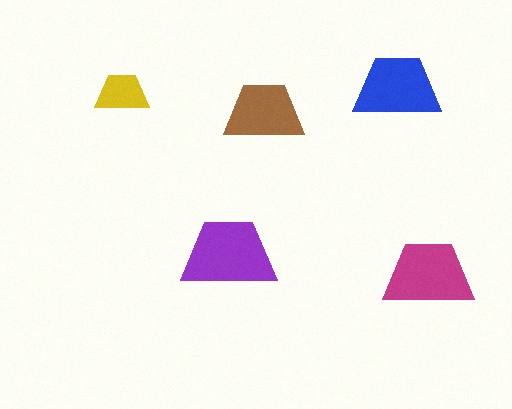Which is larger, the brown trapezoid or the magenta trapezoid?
The magenta one.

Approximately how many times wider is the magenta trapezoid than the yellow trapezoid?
About 1.5 times wider.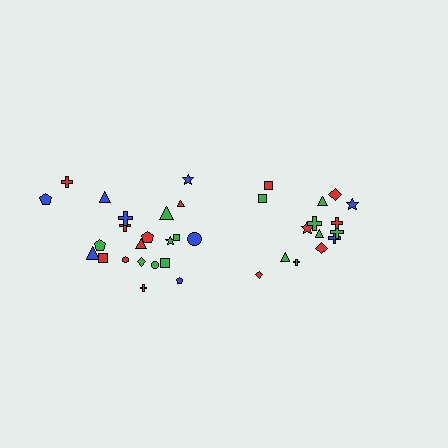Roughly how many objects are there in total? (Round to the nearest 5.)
Roughly 35 objects in total.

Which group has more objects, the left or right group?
The left group.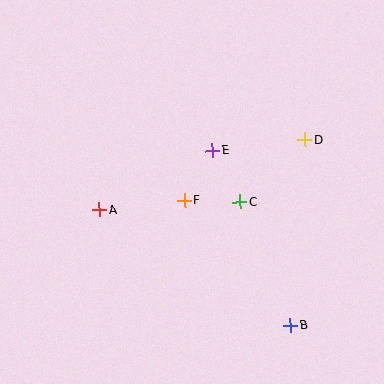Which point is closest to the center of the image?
Point F at (184, 201) is closest to the center.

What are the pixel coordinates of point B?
Point B is at (290, 325).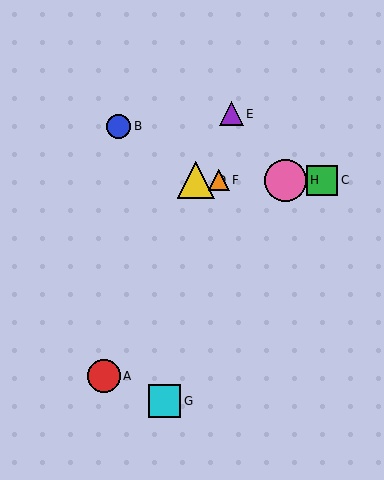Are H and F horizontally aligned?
Yes, both are at y≈180.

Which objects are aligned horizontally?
Objects C, D, F, H are aligned horizontally.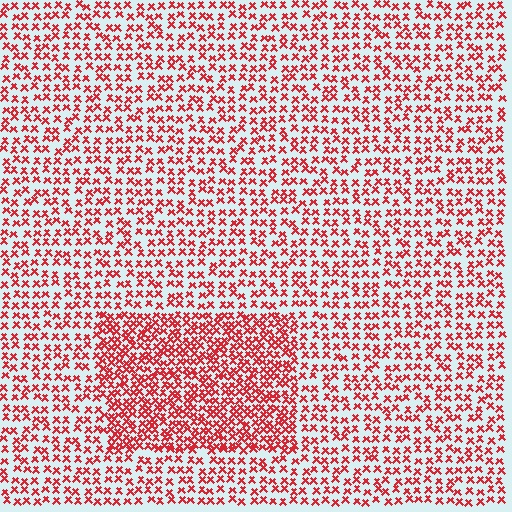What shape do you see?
I see a rectangle.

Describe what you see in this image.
The image contains small red elements arranged at two different densities. A rectangle-shaped region is visible where the elements are more densely packed than the surrounding area.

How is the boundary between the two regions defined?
The boundary is defined by a change in element density (approximately 1.8x ratio). All elements are the same color, size, and shape.